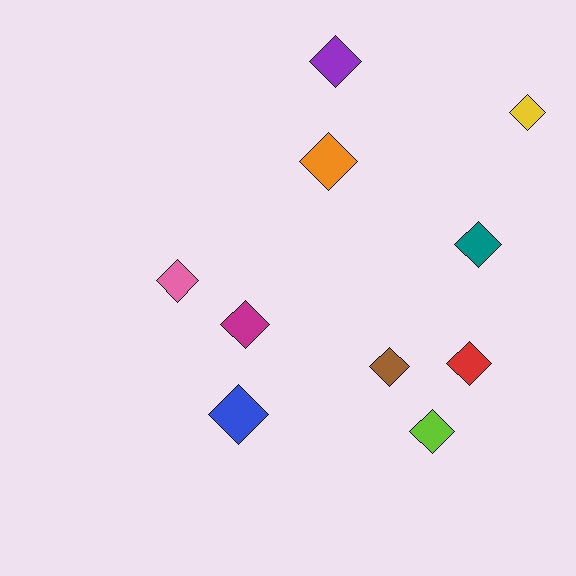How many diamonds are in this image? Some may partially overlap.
There are 10 diamonds.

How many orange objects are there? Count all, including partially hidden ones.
There is 1 orange object.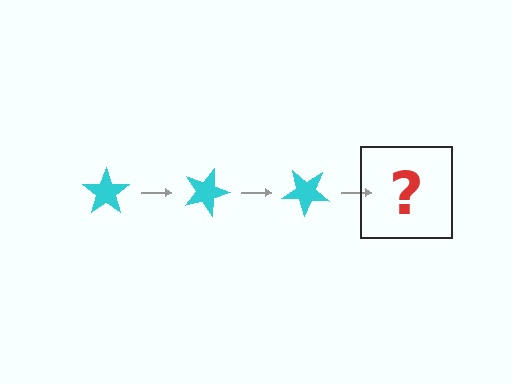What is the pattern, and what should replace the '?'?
The pattern is that the star rotates 20 degrees each step. The '?' should be a cyan star rotated 60 degrees.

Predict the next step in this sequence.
The next step is a cyan star rotated 60 degrees.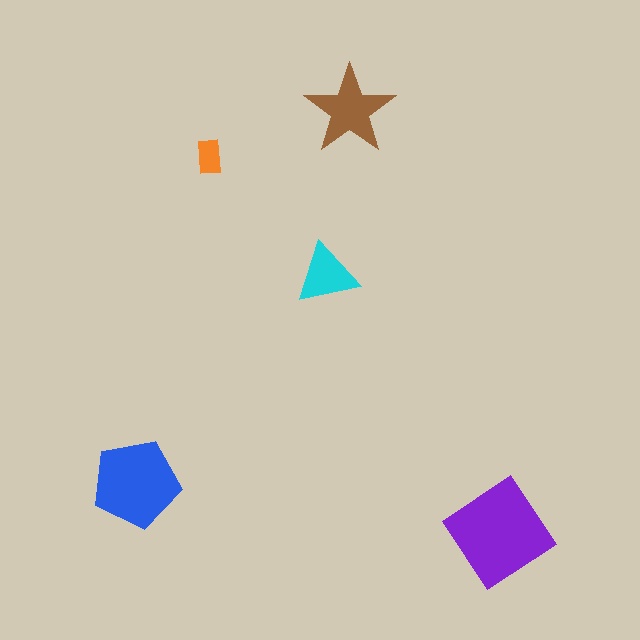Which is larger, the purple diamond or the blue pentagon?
The purple diamond.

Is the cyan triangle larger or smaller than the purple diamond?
Smaller.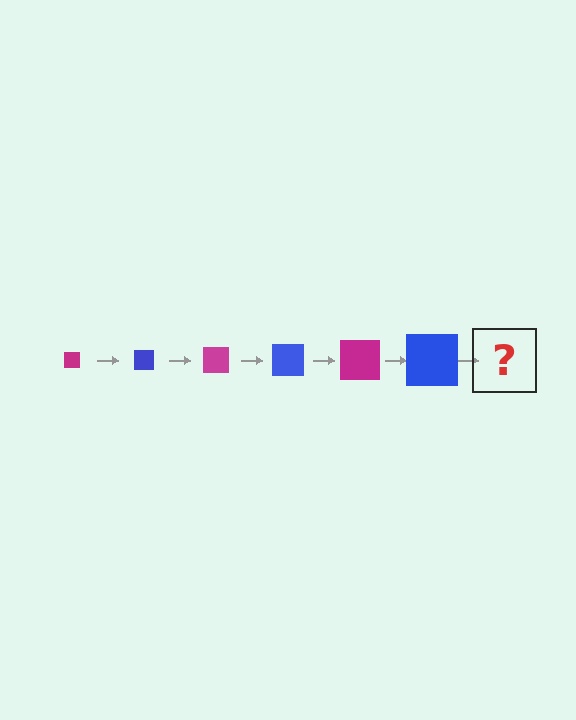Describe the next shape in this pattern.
It should be a magenta square, larger than the previous one.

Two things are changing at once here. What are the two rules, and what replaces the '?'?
The two rules are that the square grows larger each step and the color cycles through magenta and blue. The '?' should be a magenta square, larger than the previous one.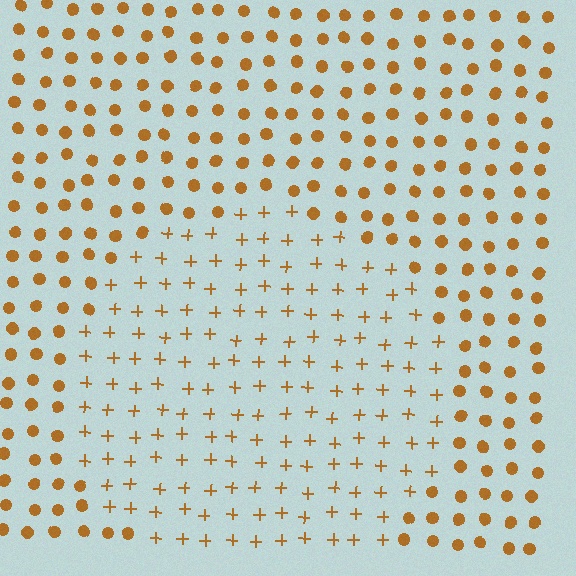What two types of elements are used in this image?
The image uses plus signs inside the circle region and circles outside it.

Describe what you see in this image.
The image is filled with small brown elements arranged in a uniform grid. A circle-shaped region contains plus signs, while the surrounding area contains circles. The boundary is defined purely by the change in element shape.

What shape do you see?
I see a circle.